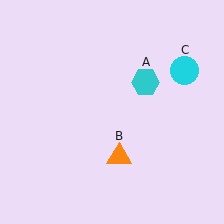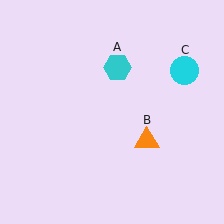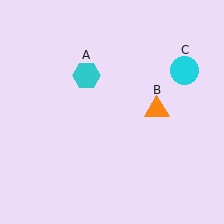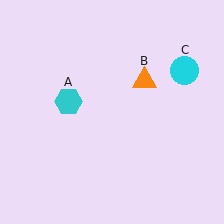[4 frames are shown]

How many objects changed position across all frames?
2 objects changed position: cyan hexagon (object A), orange triangle (object B).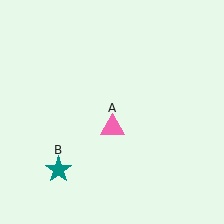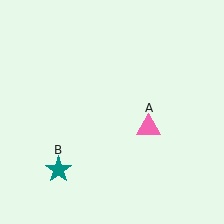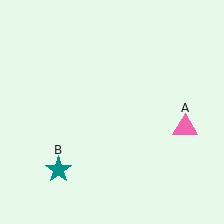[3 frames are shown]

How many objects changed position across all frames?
1 object changed position: pink triangle (object A).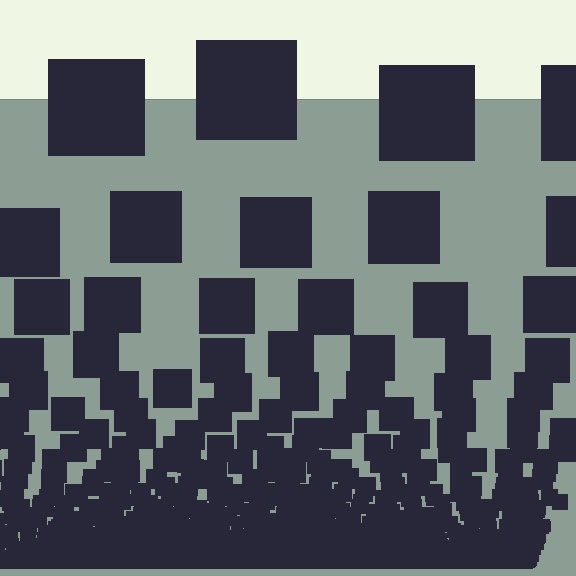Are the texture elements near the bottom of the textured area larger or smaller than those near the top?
Smaller. The gradient is inverted — elements near the bottom are smaller and denser.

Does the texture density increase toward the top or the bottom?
Density increases toward the bottom.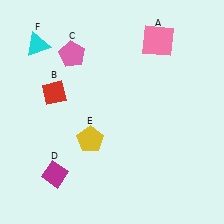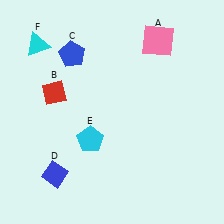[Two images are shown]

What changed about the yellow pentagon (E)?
In Image 1, E is yellow. In Image 2, it changed to cyan.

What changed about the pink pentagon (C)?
In Image 1, C is pink. In Image 2, it changed to blue.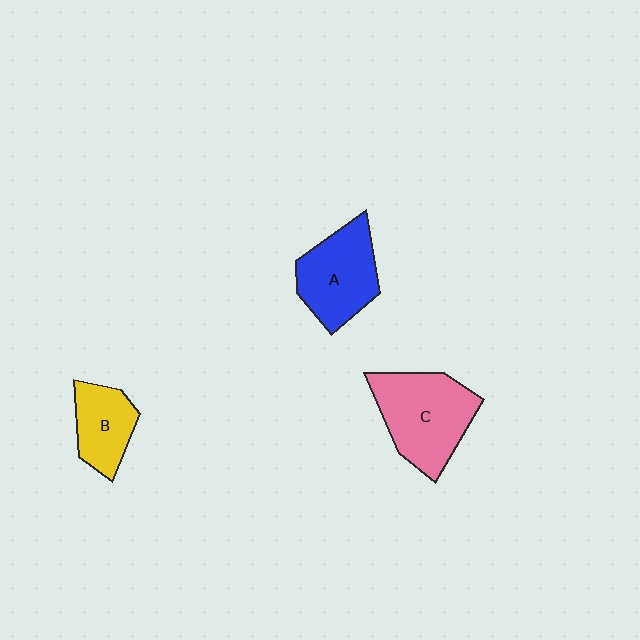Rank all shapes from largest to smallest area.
From largest to smallest: C (pink), A (blue), B (yellow).